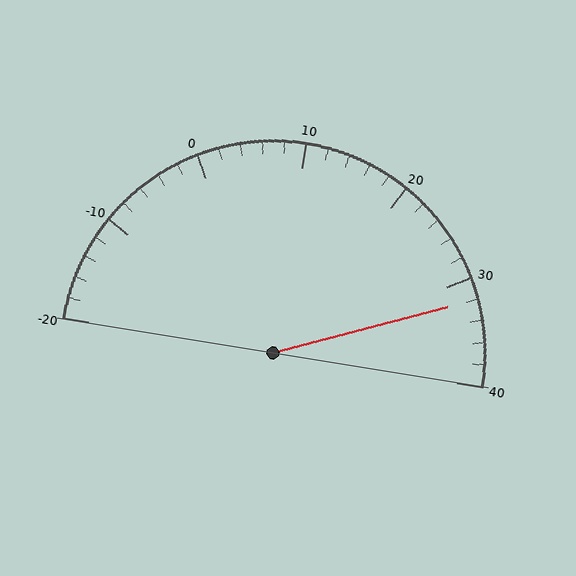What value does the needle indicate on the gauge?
The needle indicates approximately 32.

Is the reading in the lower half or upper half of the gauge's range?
The reading is in the upper half of the range (-20 to 40).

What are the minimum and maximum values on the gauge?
The gauge ranges from -20 to 40.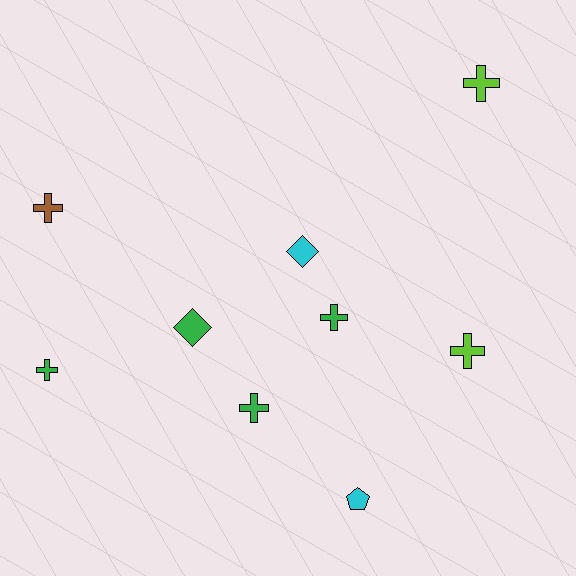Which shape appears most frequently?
Cross, with 6 objects.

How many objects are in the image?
There are 9 objects.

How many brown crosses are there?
There is 1 brown cross.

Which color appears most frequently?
Green, with 4 objects.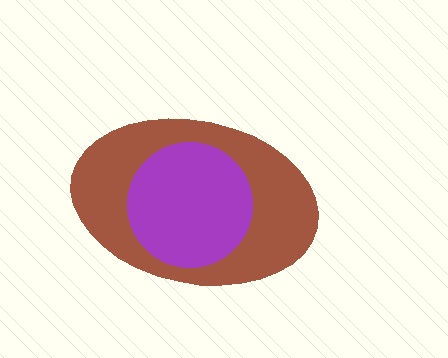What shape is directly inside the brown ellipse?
The purple circle.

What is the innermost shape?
The purple circle.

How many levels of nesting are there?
2.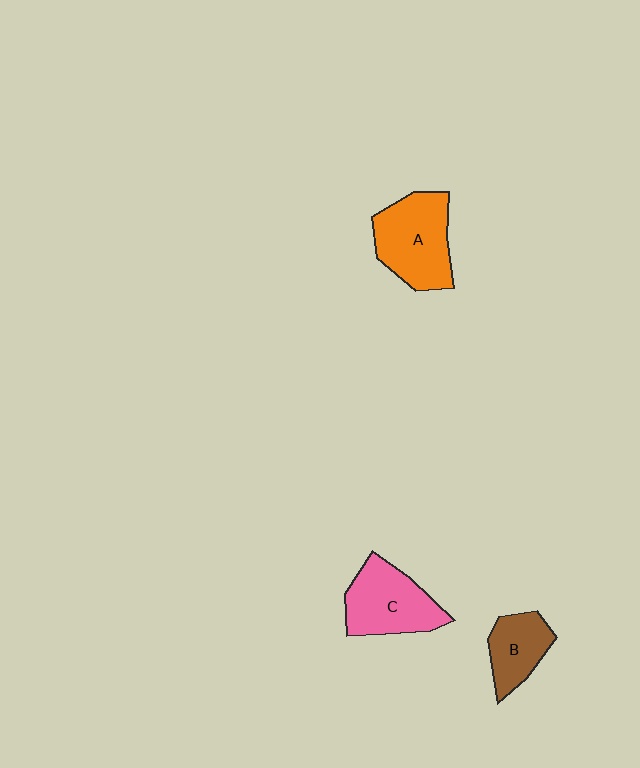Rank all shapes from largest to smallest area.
From largest to smallest: A (orange), C (pink), B (brown).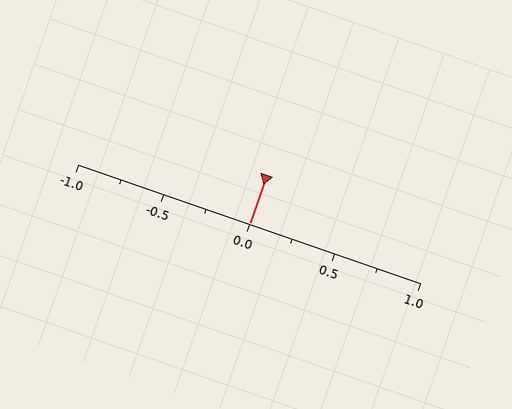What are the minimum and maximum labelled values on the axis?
The axis runs from -1.0 to 1.0.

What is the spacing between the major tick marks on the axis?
The major ticks are spaced 0.5 apart.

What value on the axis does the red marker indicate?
The marker indicates approximately 0.